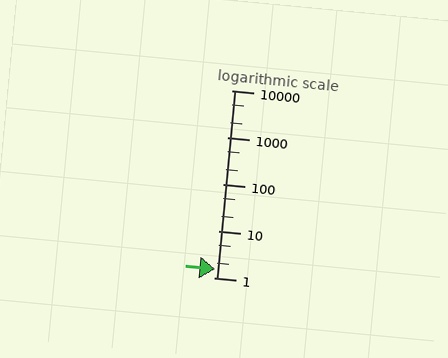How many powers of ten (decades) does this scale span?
The scale spans 4 decades, from 1 to 10000.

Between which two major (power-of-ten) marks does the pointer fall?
The pointer is between 1 and 10.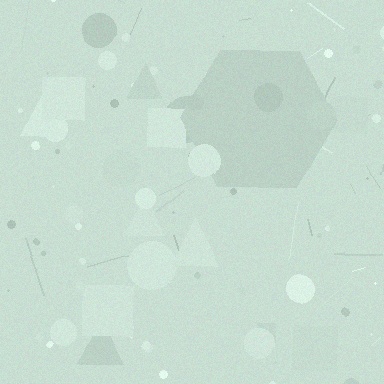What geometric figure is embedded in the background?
A hexagon is embedded in the background.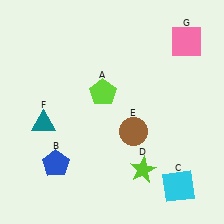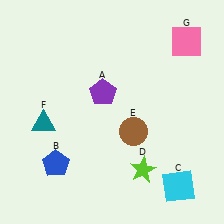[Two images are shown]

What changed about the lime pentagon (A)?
In Image 1, A is lime. In Image 2, it changed to purple.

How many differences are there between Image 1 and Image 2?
There is 1 difference between the two images.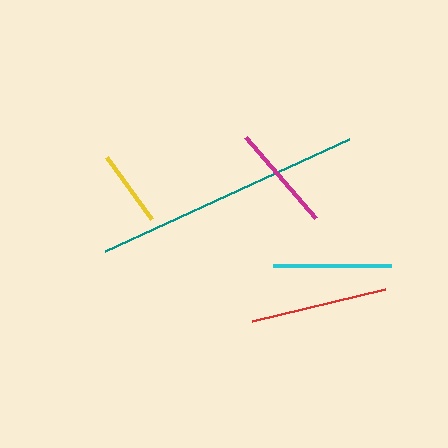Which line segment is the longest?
The teal line is the longest at approximately 269 pixels.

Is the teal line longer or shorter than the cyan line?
The teal line is longer than the cyan line.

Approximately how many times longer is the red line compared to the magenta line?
The red line is approximately 1.3 times the length of the magenta line.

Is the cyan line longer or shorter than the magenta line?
The cyan line is longer than the magenta line.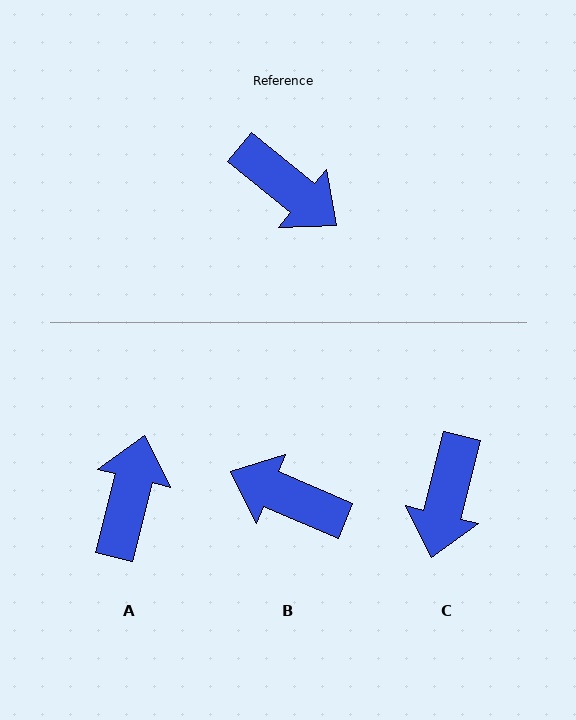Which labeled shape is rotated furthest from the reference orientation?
B, about 164 degrees away.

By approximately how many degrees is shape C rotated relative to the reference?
Approximately 65 degrees clockwise.